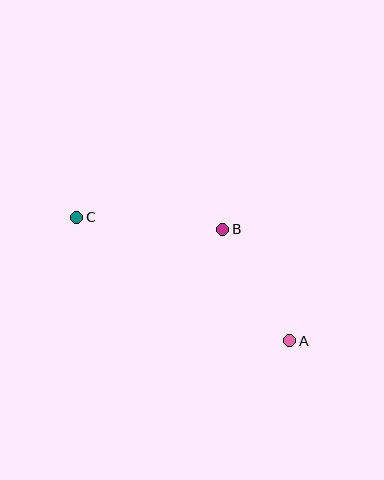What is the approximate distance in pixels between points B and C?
The distance between B and C is approximately 147 pixels.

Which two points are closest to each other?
Points A and B are closest to each other.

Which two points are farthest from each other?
Points A and C are farthest from each other.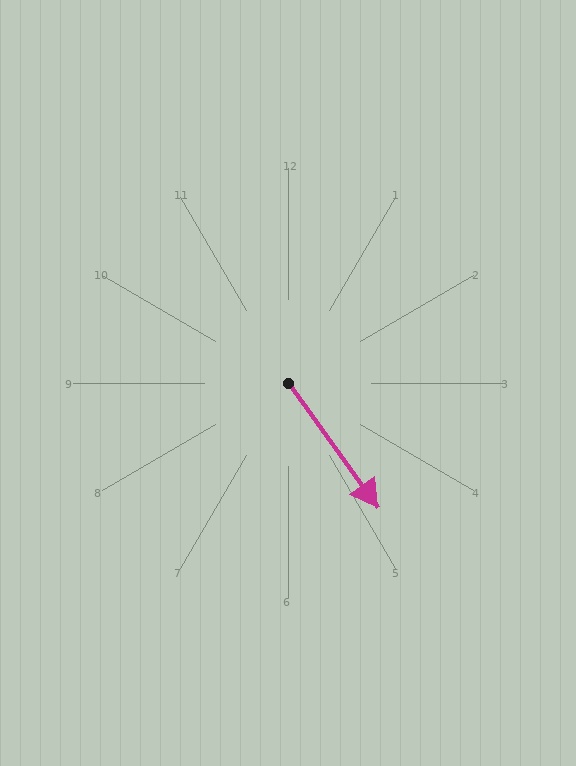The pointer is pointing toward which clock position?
Roughly 5 o'clock.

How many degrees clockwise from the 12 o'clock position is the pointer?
Approximately 144 degrees.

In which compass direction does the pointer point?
Southeast.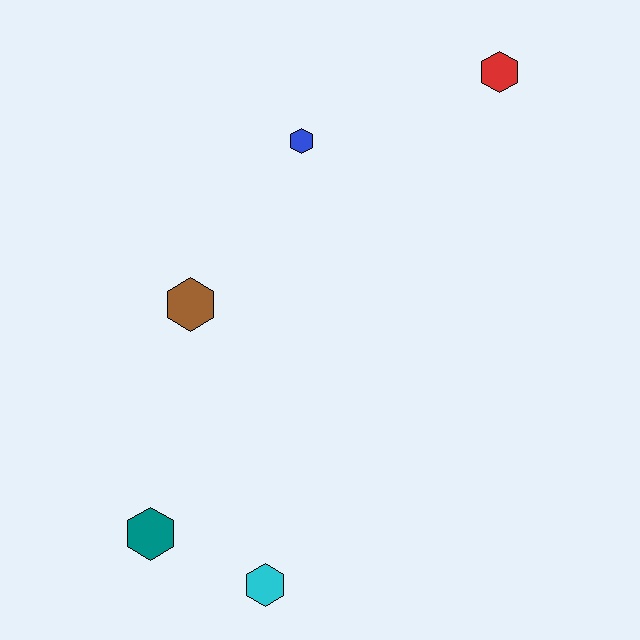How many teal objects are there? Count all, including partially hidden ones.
There is 1 teal object.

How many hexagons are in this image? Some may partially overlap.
There are 5 hexagons.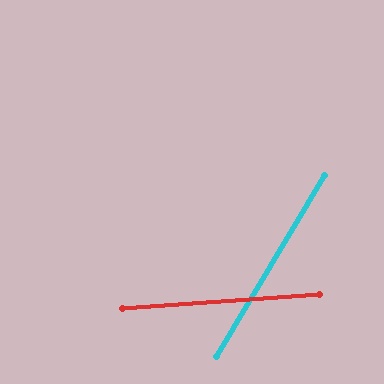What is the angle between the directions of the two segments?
Approximately 55 degrees.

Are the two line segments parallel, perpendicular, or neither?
Neither parallel nor perpendicular — they differ by about 55°.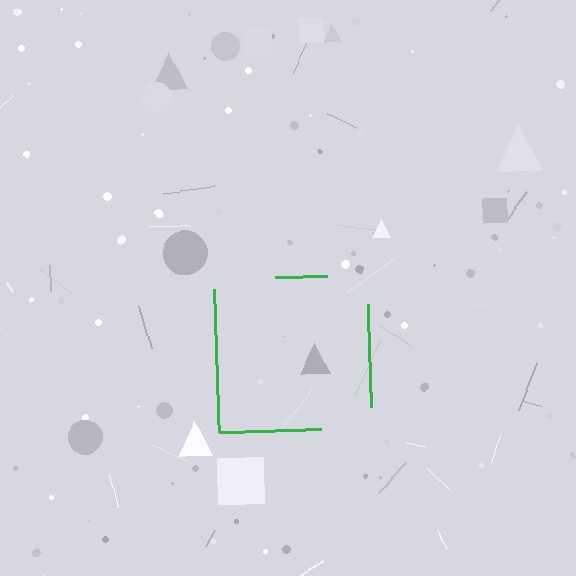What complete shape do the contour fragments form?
The contour fragments form a square.